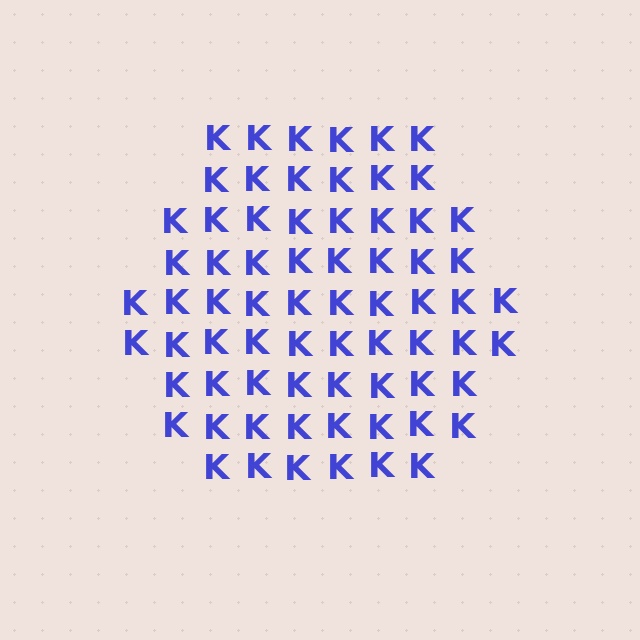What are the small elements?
The small elements are letter K's.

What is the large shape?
The large shape is a hexagon.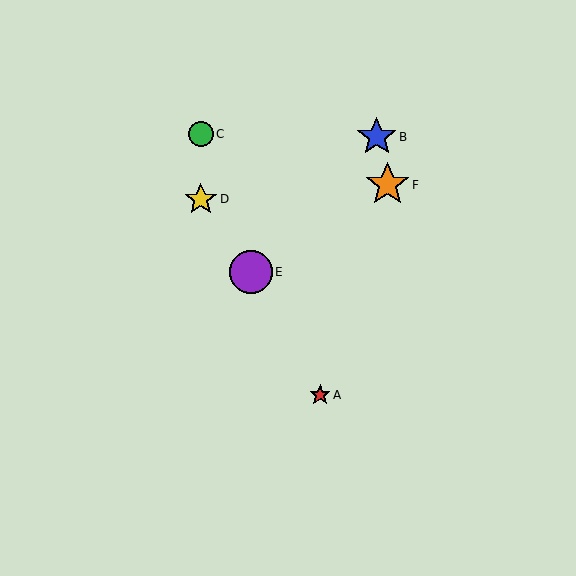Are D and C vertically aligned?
Yes, both are at x≈201.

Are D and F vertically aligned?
No, D is at x≈201 and F is at x≈387.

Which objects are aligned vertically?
Objects C, D are aligned vertically.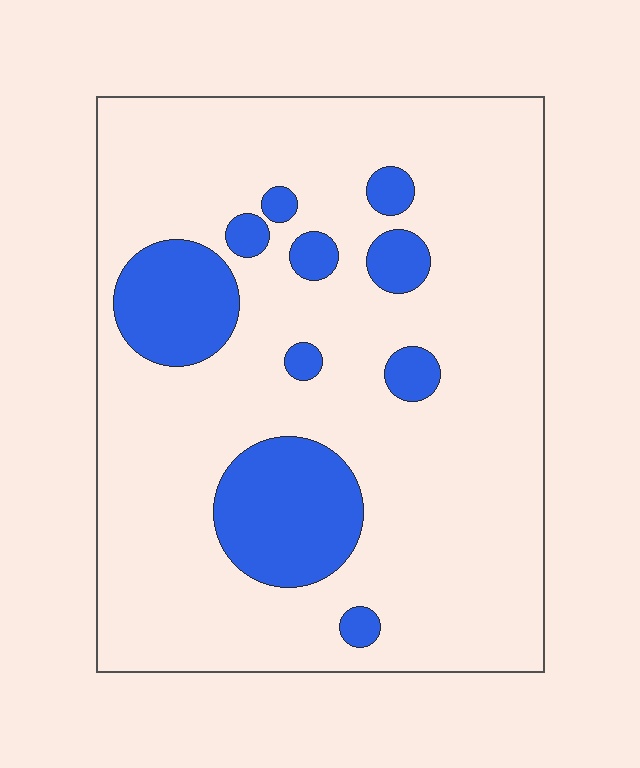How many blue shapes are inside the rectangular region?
10.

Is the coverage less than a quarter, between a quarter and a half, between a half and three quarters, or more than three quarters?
Less than a quarter.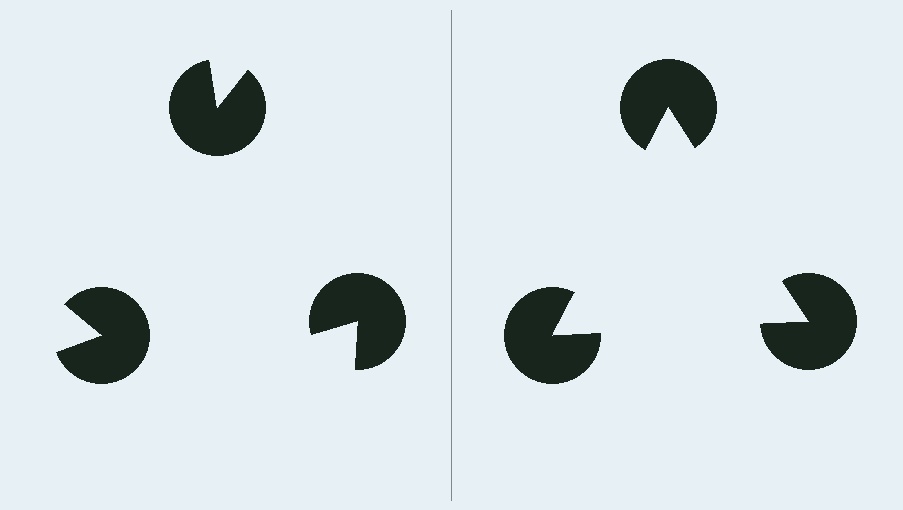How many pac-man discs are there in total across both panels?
6 — 3 on each side.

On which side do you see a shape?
An illusory triangle appears on the right side. On the left side the wedge cuts are rotated, so no coherent shape forms.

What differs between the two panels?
The pac-man discs are positioned identically on both sides; only the wedge orientations differ. On the right they align to a triangle; on the left they are misaligned.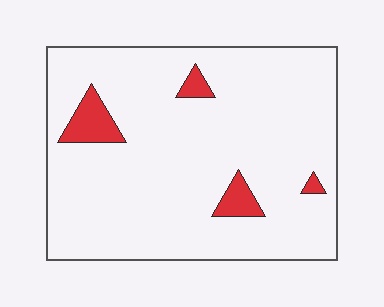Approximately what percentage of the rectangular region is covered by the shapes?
Approximately 5%.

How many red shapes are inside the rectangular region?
4.